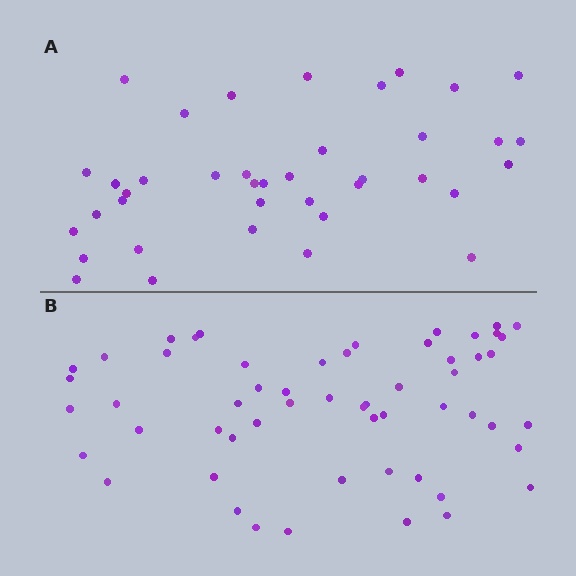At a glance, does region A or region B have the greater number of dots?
Region B (the bottom region) has more dots.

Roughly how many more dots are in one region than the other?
Region B has approximately 15 more dots than region A.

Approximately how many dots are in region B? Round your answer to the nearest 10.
About 60 dots. (The exact count is 56, which rounds to 60.)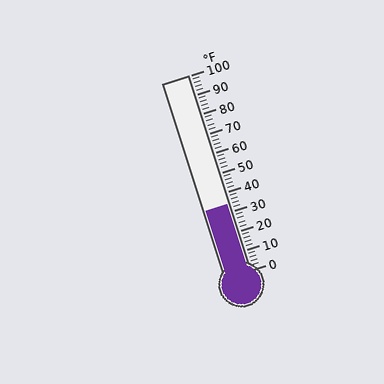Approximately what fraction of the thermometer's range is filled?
The thermometer is filled to approximately 35% of its range.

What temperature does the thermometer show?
The thermometer shows approximately 34°F.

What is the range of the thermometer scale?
The thermometer scale ranges from 0°F to 100°F.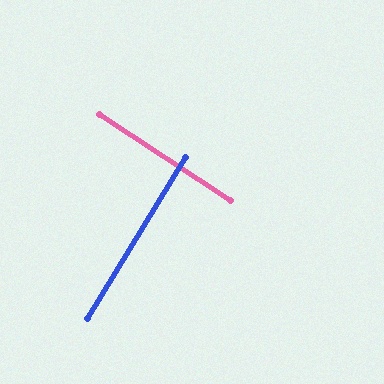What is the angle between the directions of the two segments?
Approximately 88 degrees.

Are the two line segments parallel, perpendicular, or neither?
Perpendicular — they meet at approximately 88°.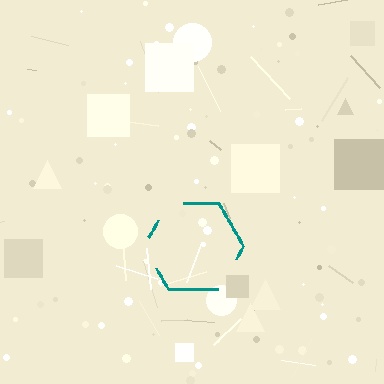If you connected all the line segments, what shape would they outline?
They would outline a hexagon.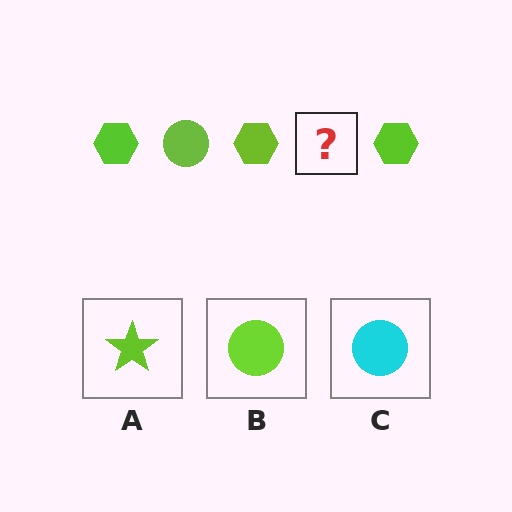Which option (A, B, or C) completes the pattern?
B.